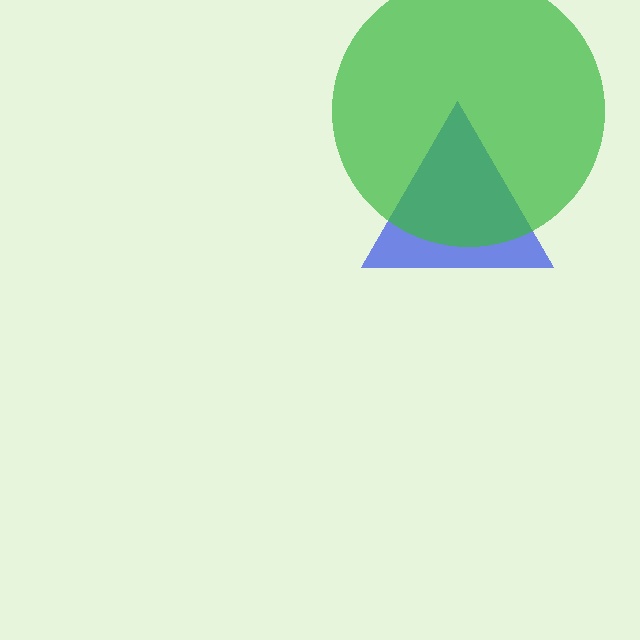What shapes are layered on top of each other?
The layered shapes are: a blue triangle, a green circle.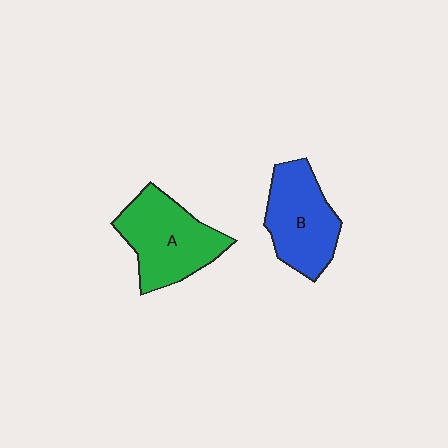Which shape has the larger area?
Shape A (green).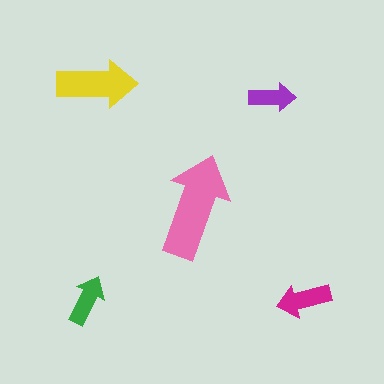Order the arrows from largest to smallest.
the pink one, the yellow one, the magenta one, the green one, the purple one.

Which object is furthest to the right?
The magenta arrow is rightmost.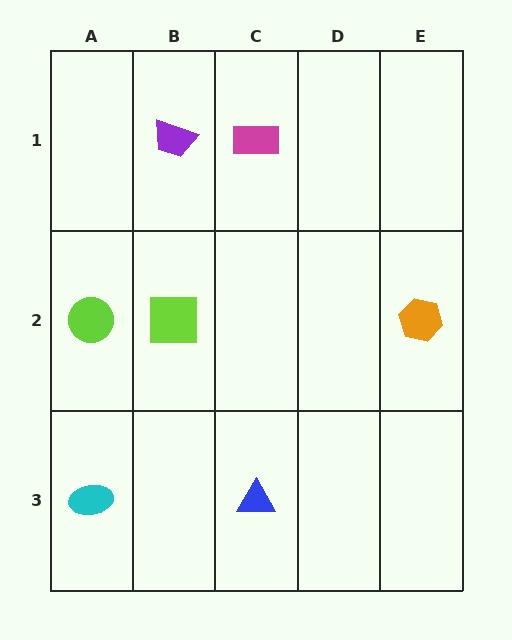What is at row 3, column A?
A cyan ellipse.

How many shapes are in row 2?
3 shapes.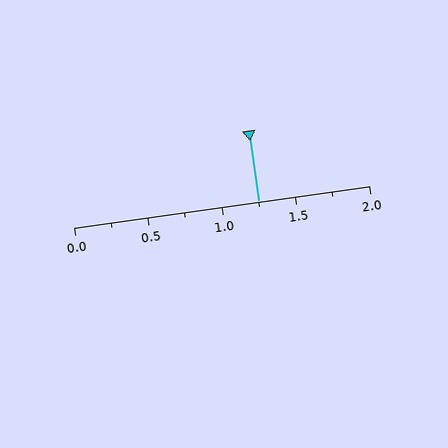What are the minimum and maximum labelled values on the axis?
The axis runs from 0.0 to 2.0.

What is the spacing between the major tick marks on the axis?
The major ticks are spaced 0.5 apart.